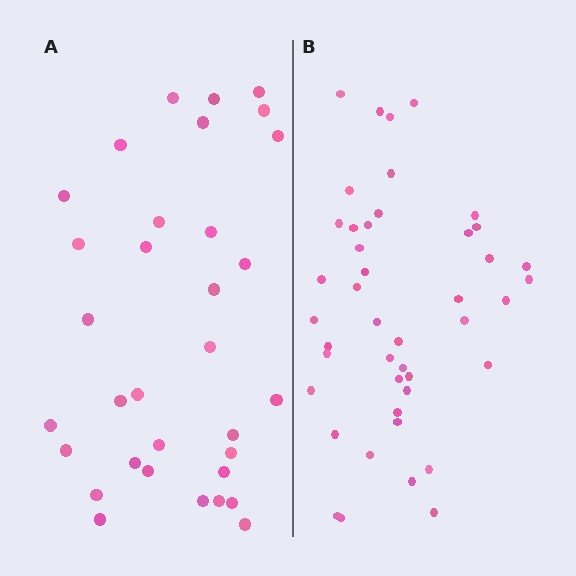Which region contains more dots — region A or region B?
Region B (the right region) has more dots.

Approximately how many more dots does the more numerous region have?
Region B has roughly 12 or so more dots than region A.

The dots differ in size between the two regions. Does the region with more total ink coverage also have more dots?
No. Region A has more total ink coverage because its dots are larger, but region B actually contains more individual dots. Total area can be misleading — the number of items is what matters here.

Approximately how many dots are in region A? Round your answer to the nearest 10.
About 30 dots. (The exact count is 33, which rounds to 30.)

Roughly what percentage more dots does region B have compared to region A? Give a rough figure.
About 35% more.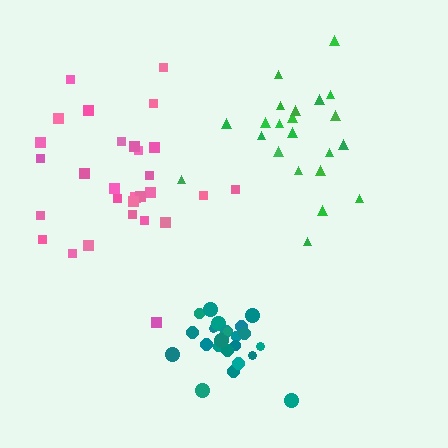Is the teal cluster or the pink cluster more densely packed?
Teal.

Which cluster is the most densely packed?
Teal.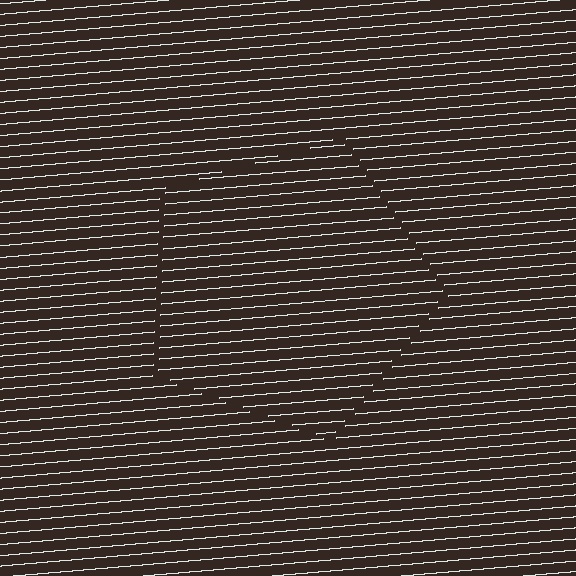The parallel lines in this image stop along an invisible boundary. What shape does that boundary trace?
An illusory pentagon. The interior of the shape contains the same grating, shifted by half a period — the contour is defined by the phase discontinuity where line-ends from the inner and outer gratings abut.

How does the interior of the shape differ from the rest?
The interior of the shape contains the same grating, shifted by half a period — the contour is defined by the phase discontinuity where line-ends from the inner and outer gratings abut.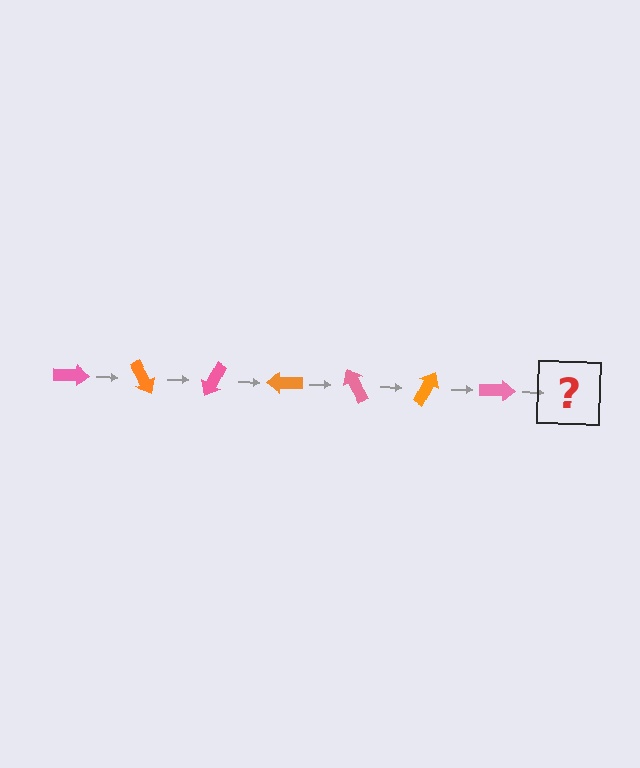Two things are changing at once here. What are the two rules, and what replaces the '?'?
The two rules are that it rotates 60 degrees each step and the color cycles through pink and orange. The '?' should be an orange arrow, rotated 420 degrees from the start.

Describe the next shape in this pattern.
It should be an orange arrow, rotated 420 degrees from the start.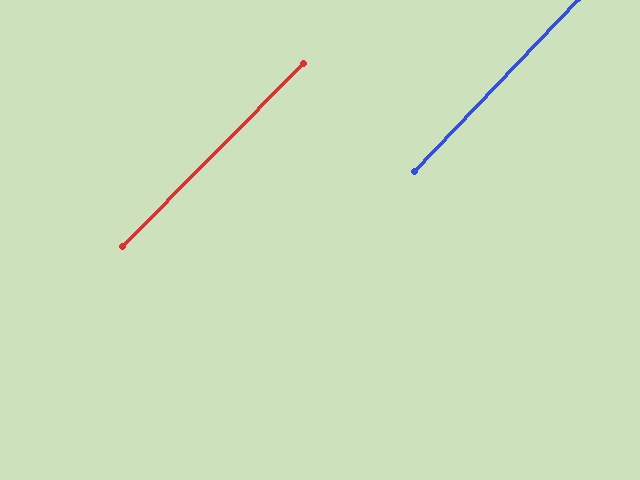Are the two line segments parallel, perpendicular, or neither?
Parallel — their directions differ by only 1.1°.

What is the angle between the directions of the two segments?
Approximately 1 degree.